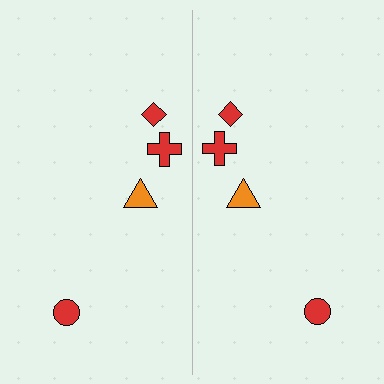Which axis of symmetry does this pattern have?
The pattern has a vertical axis of symmetry running through the center of the image.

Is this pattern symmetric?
Yes, this pattern has bilateral (reflection) symmetry.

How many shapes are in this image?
There are 8 shapes in this image.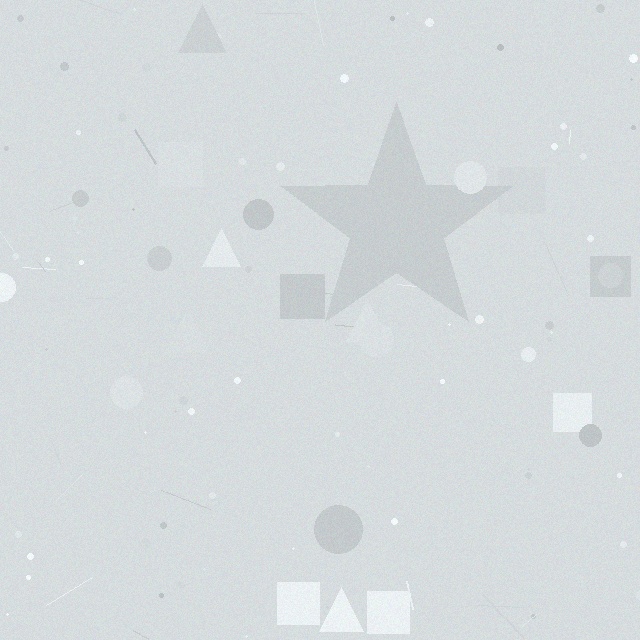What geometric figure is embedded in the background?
A star is embedded in the background.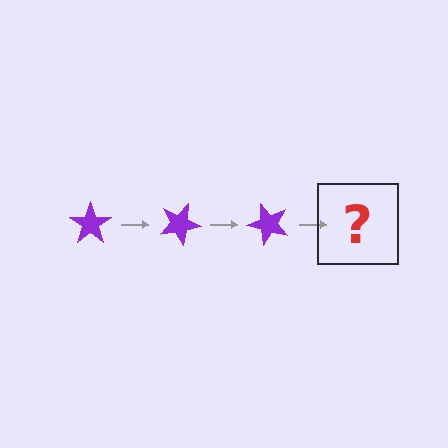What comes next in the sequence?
The next element should be a purple star rotated 75 degrees.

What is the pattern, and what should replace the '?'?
The pattern is that the star rotates 25 degrees each step. The '?' should be a purple star rotated 75 degrees.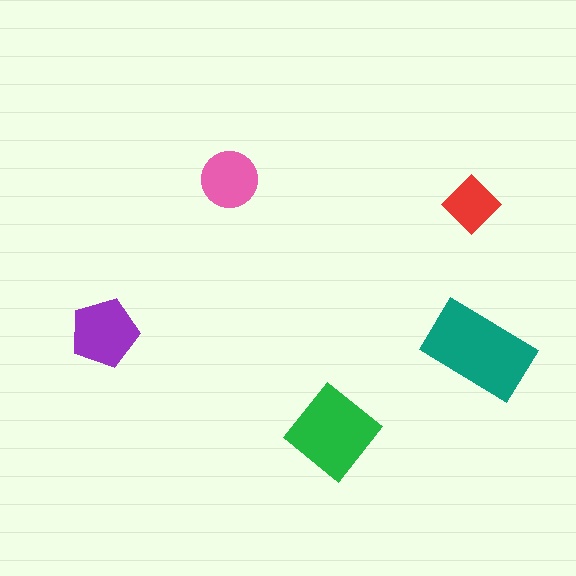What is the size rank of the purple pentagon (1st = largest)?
3rd.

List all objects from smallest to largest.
The red diamond, the pink circle, the purple pentagon, the green diamond, the teal rectangle.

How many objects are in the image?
There are 5 objects in the image.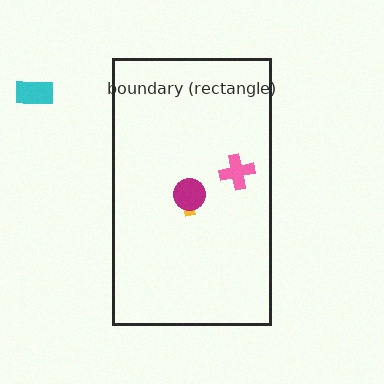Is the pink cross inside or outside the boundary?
Inside.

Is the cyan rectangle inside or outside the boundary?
Outside.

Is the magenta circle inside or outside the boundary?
Inside.